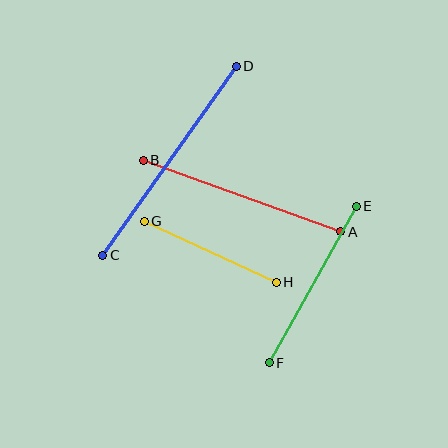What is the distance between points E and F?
The distance is approximately 179 pixels.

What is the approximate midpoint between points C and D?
The midpoint is at approximately (169, 161) pixels.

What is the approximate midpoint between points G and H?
The midpoint is at approximately (210, 252) pixels.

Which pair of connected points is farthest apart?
Points C and D are farthest apart.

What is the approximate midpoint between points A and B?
The midpoint is at approximately (242, 196) pixels.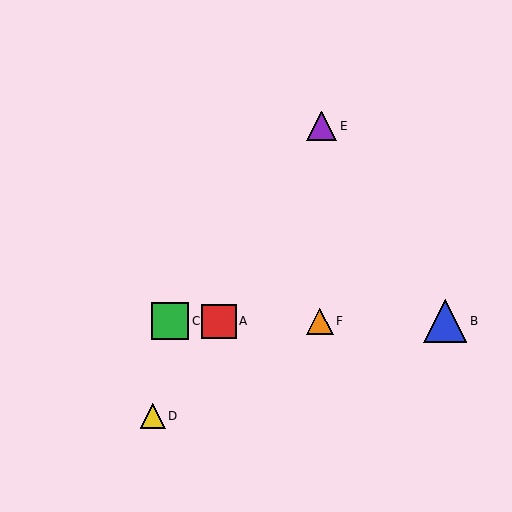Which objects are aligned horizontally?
Objects A, B, C, F are aligned horizontally.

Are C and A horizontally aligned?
Yes, both are at y≈321.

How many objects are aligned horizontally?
4 objects (A, B, C, F) are aligned horizontally.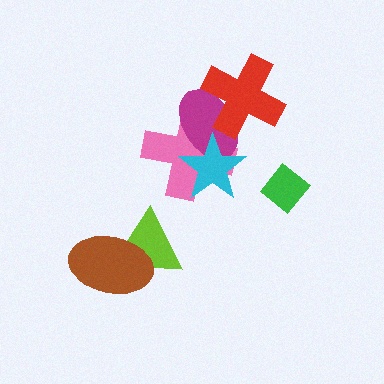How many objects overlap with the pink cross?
3 objects overlap with the pink cross.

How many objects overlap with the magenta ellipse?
3 objects overlap with the magenta ellipse.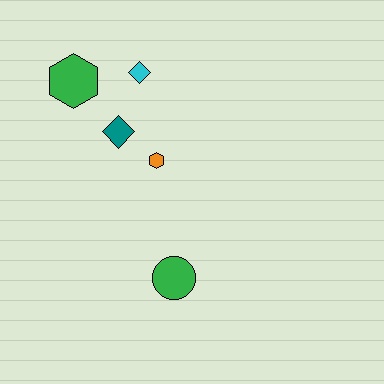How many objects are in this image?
There are 5 objects.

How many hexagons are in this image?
There are 2 hexagons.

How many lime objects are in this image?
There are no lime objects.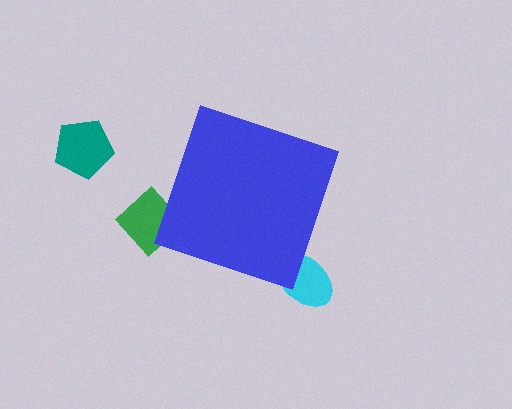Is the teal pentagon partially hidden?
No, the teal pentagon is fully visible.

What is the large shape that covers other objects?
A blue diamond.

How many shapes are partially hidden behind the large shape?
2 shapes are partially hidden.